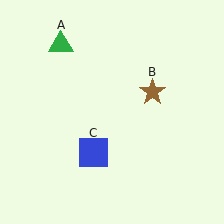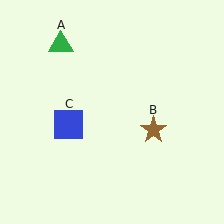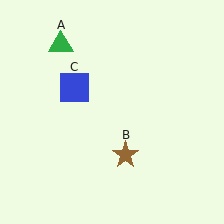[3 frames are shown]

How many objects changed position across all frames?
2 objects changed position: brown star (object B), blue square (object C).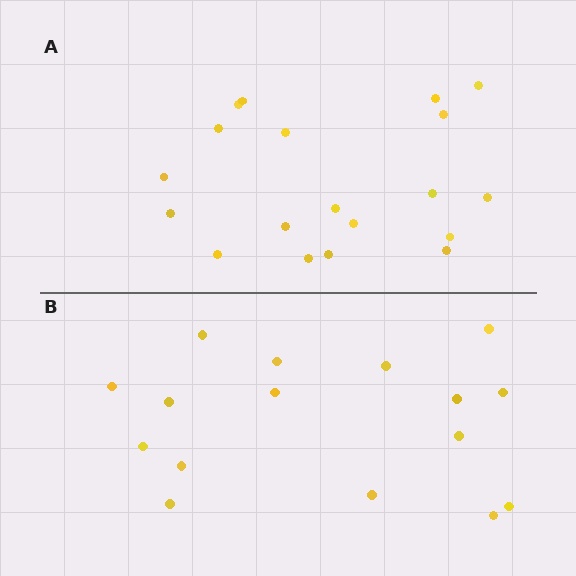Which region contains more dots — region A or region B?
Region A (the top region) has more dots.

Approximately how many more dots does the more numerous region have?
Region A has just a few more — roughly 2 or 3 more dots than region B.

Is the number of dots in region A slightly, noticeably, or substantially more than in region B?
Region A has only slightly more — the two regions are fairly close. The ratio is roughly 1.2 to 1.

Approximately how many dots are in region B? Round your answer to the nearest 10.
About 20 dots. (The exact count is 16, which rounds to 20.)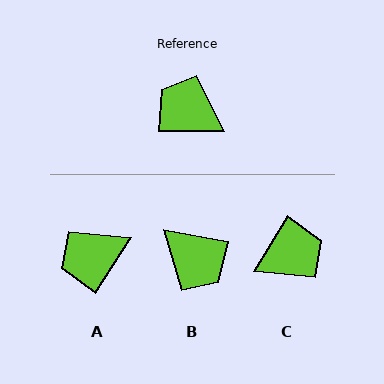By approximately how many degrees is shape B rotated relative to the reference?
Approximately 170 degrees counter-clockwise.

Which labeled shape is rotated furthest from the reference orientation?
B, about 170 degrees away.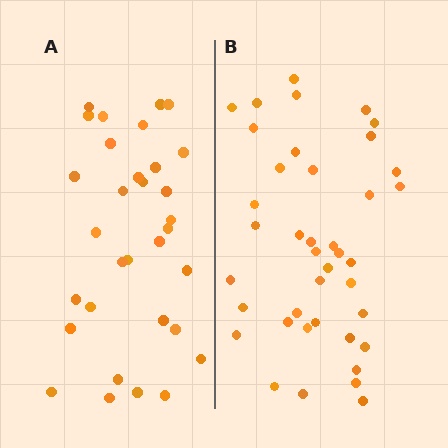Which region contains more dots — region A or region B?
Region B (the right region) has more dots.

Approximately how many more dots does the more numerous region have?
Region B has roughly 8 or so more dots than region A.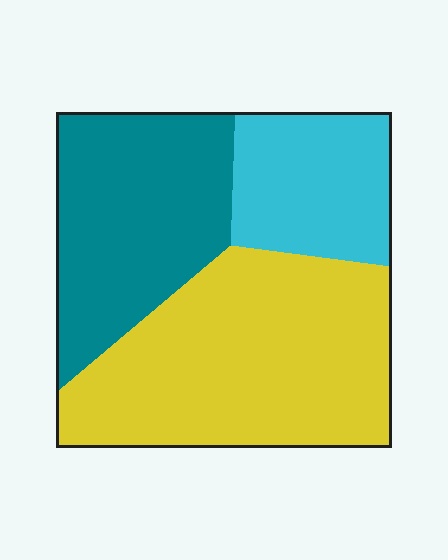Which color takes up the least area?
Cyan, at roughly 20%.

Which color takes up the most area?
Yellow, at roughly 45%.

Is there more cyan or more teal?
Teal.